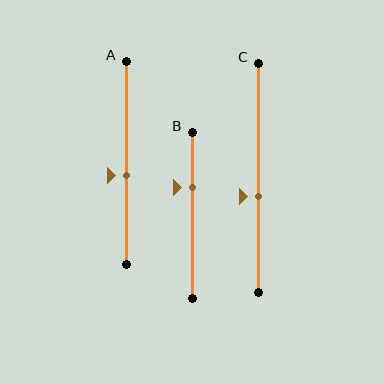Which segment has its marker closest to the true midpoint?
Segment A has its marker closest to the true midpoint.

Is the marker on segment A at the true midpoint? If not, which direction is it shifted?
No, the marker on segment A is shifted downward by about 6% of the segment length.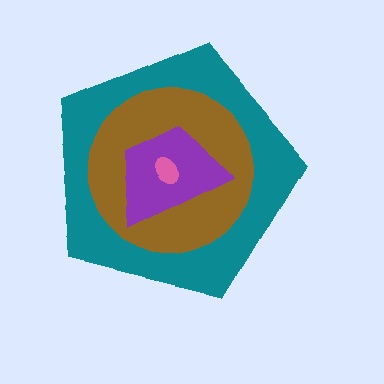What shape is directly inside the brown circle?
The purple trapezoid.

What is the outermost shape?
The teal pentagon.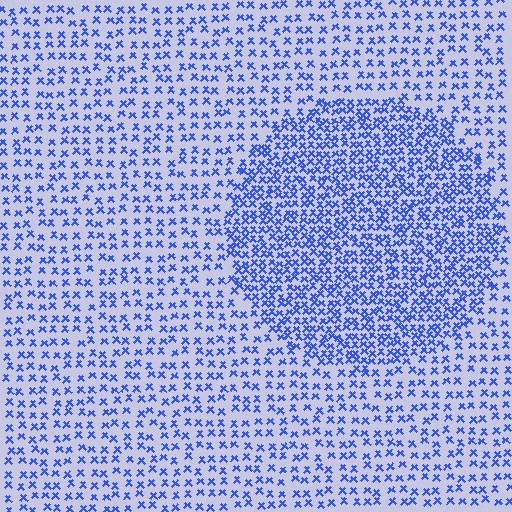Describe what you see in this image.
The image contains small blue elements arranged at two different densities. A circle-shaped region is visible where the elements are more densely packed than the surrounding area.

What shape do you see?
I see a circle.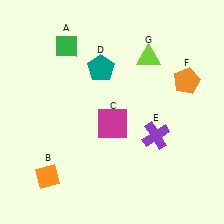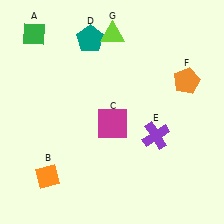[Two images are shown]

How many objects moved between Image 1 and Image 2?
3 objects moved between the two images.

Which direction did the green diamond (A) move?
The green diamond (A) moved left.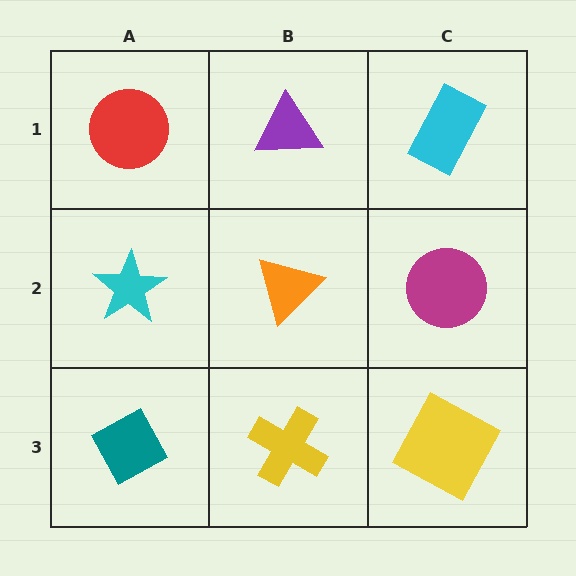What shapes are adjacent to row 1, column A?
A cyan star (row 2, column A), a purple triangle (row 1, column B).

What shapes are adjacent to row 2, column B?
A purple triangle (row 1, column B), a yellow cross (row 3, column B), a cyan star (row 2, column A), a magenta circle (row 2, column C).